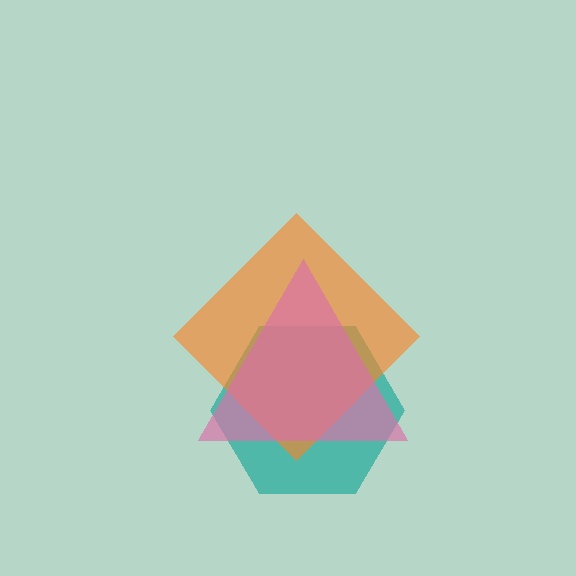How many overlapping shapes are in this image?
There are 3 overlapping shapes in the image.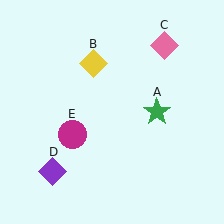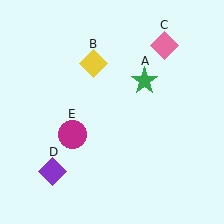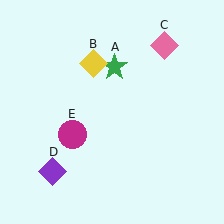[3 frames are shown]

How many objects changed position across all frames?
1 object changed position: green star (object A).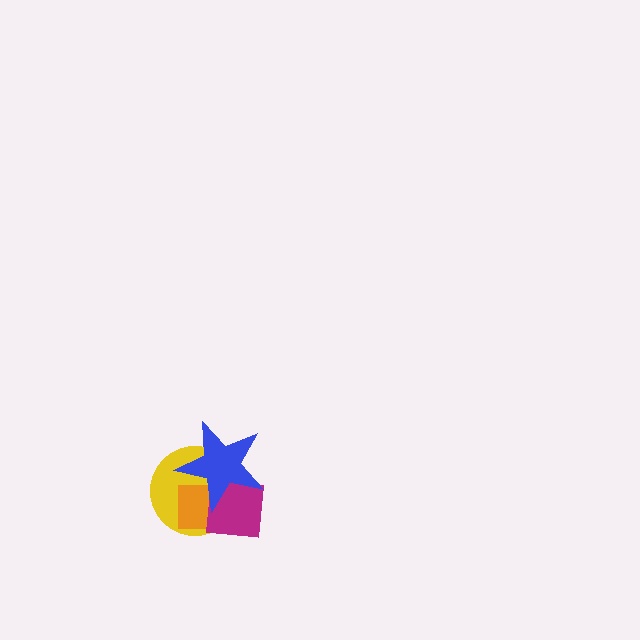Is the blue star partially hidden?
No, no other shape covers it.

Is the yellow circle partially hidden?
Yes, it is partially covered by another shape.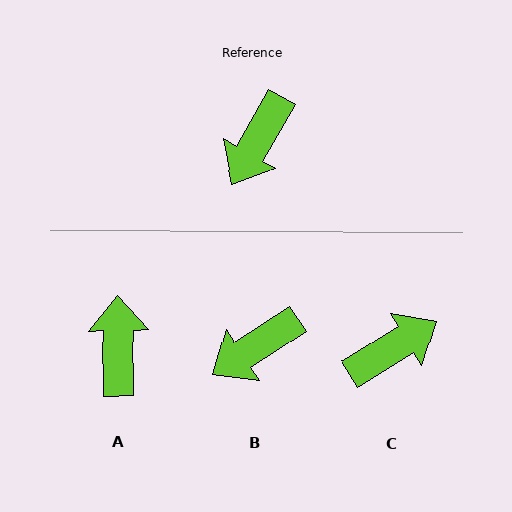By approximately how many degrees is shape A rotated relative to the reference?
Approximately 149 degrees clockwise.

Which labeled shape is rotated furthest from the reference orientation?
C, about 151 degrees away.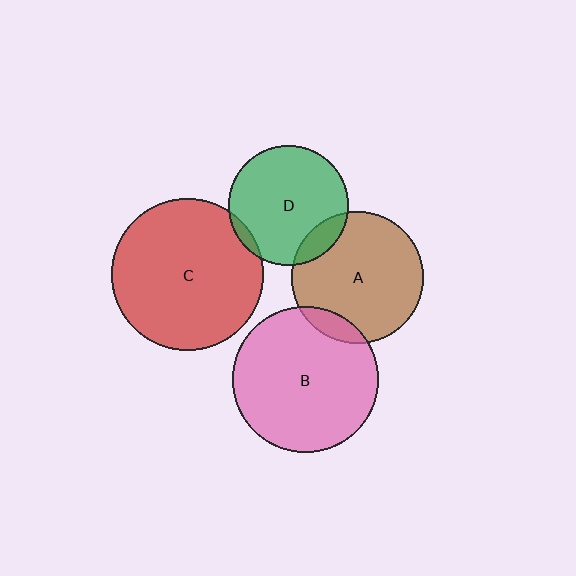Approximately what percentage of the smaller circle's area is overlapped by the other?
Approximately 10%.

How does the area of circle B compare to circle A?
Approximately 1.2 times.